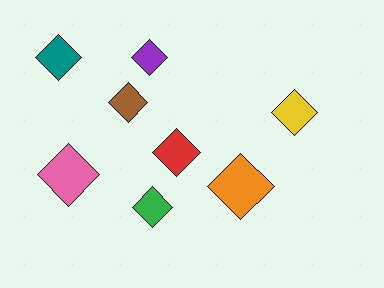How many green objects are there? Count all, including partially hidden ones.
There is 1 green object.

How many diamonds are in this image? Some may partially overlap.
There are 8 diamonds.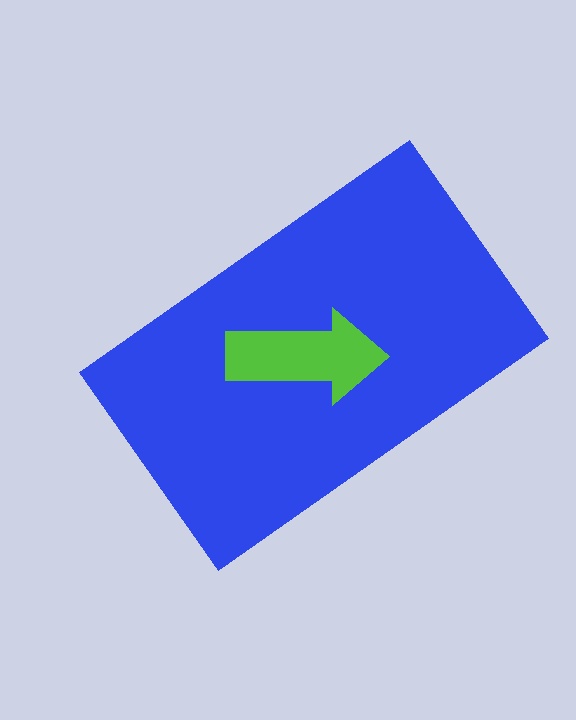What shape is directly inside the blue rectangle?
The lime arrow.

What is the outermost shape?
The blue rectangle.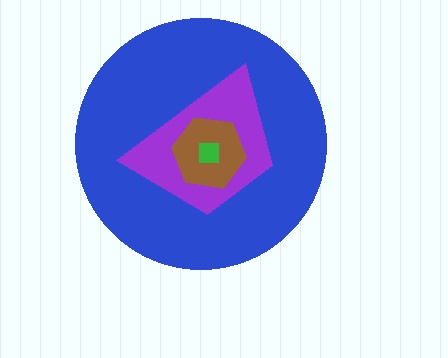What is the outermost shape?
The blue circle.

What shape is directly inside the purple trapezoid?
The brown hexagon.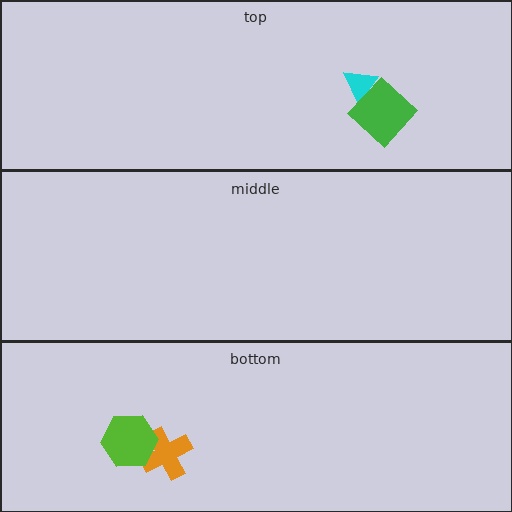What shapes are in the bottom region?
The orange cross, the lime hexagon.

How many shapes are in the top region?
2.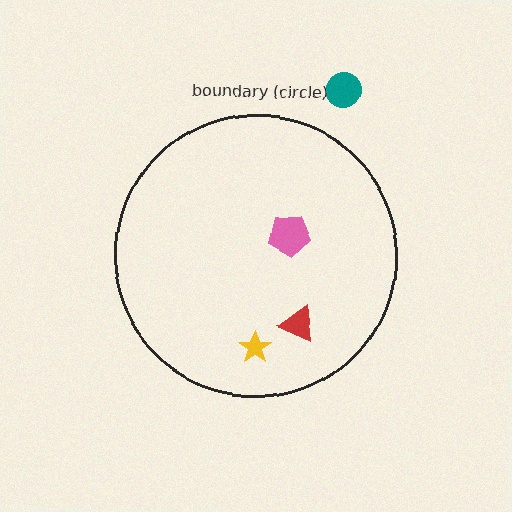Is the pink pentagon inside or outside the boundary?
Inside.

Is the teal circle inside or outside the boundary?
Outside.